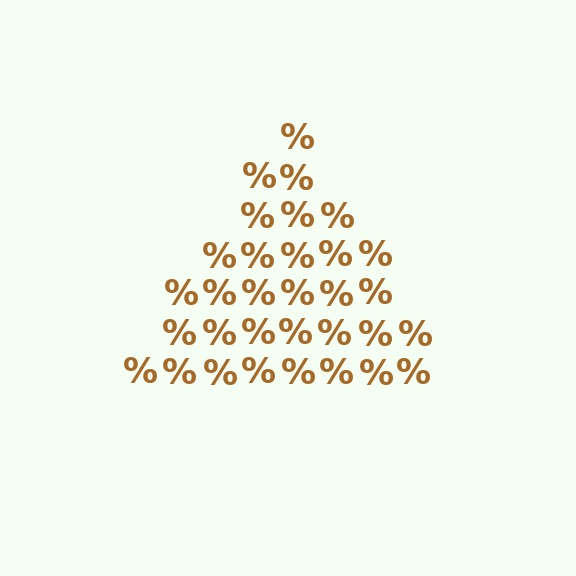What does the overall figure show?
The overall figure shows a triangle.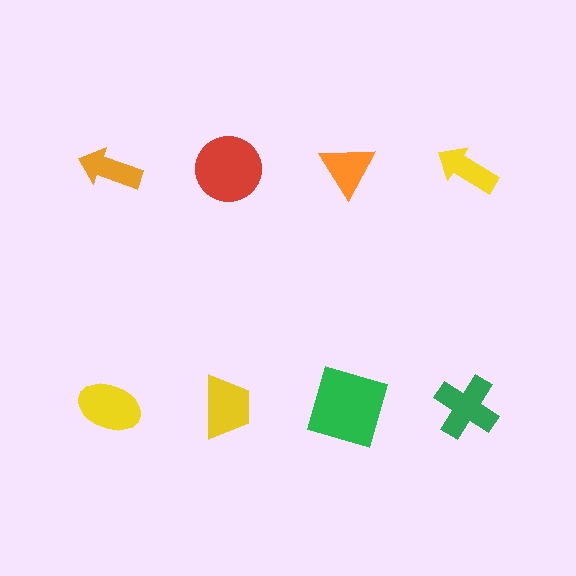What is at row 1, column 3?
An orange triangle.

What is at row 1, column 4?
A yellow arrow.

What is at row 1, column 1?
An orange arrow.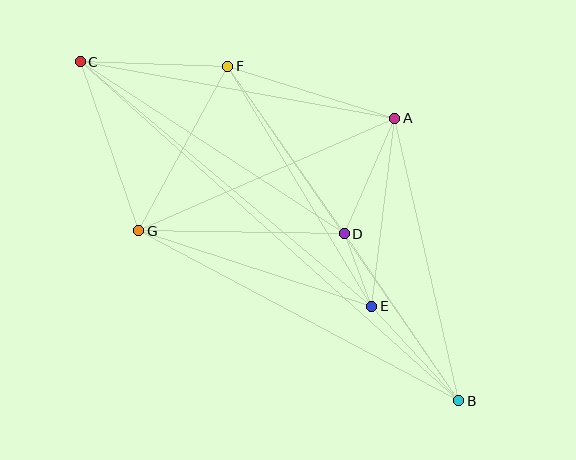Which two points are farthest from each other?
Points B and C are farthest from each other.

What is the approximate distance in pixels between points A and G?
The distance between A and G is approximately 280 pixels.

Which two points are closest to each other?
Points D and E are closest to each other.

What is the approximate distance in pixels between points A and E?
The distance between A and E is approximately 189 pixels.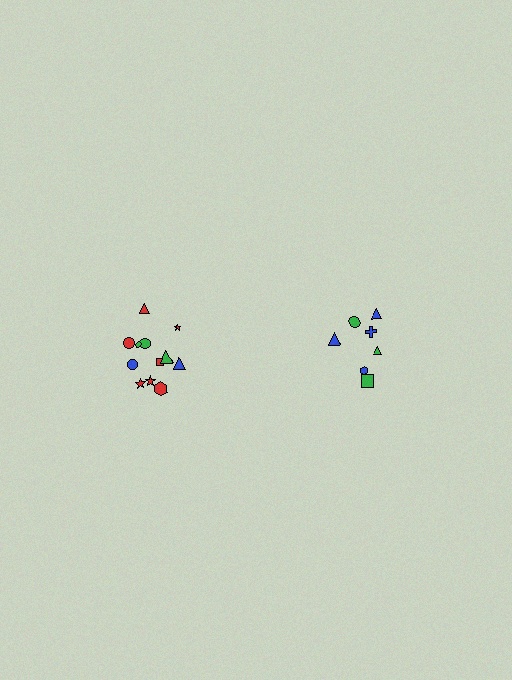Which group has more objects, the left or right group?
The left group.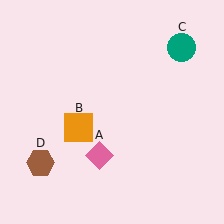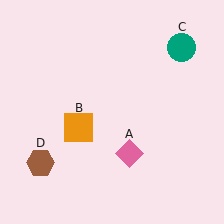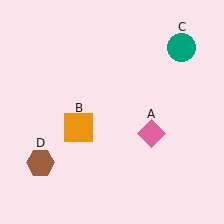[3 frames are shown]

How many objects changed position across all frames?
1 object changed position: pink diamond (object A).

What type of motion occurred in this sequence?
The pink diamond (object A) rotated counterclockwise around the center of the scene.